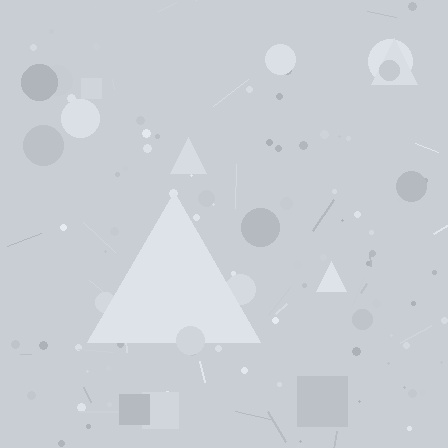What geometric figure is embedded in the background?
A triangle is embedded in the background.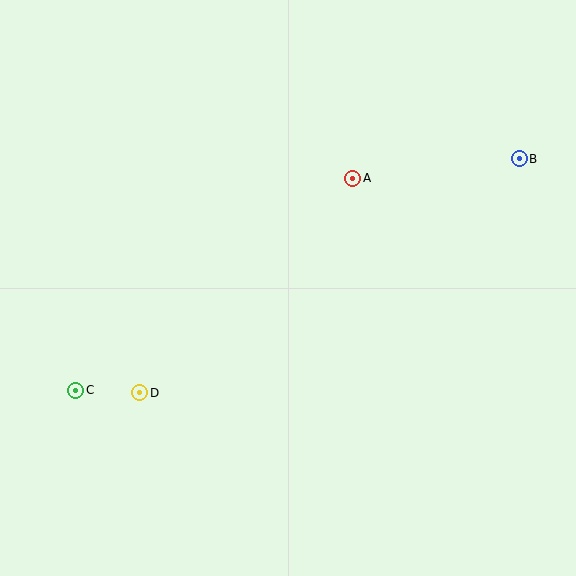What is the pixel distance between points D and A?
The distance between D and A is 302 pixels.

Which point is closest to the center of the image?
Point A at (353, 179) is closest to the center.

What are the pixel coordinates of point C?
Point C is at (76, 390).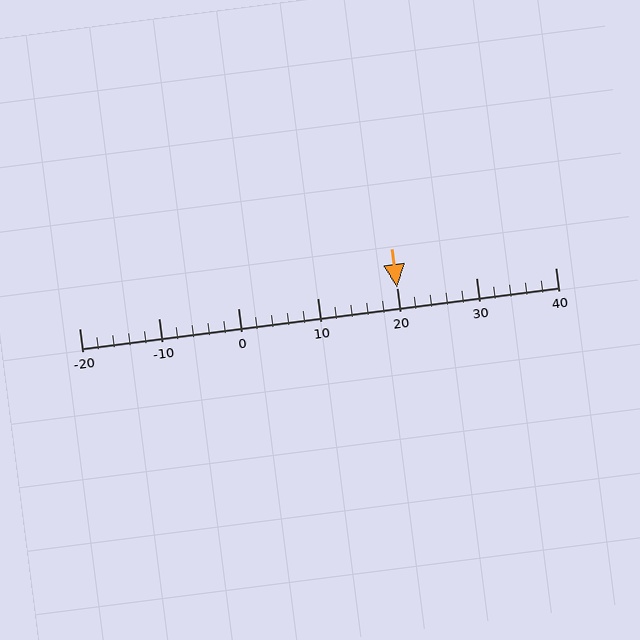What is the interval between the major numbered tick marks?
The major tick marks are spaced 10 units apart.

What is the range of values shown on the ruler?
The ruler shows values from -20 to 40.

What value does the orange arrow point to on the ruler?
The orange arrow points to approximately 20.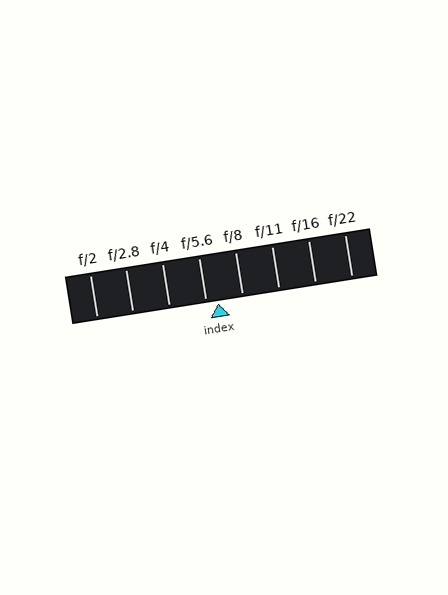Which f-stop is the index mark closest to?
The index mark is closest to f/5.6.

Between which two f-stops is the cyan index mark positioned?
The index mark is between f/5.6 and f/8.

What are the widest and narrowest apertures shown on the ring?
The widest aperture shown is f/2 and the narrowest is f/22.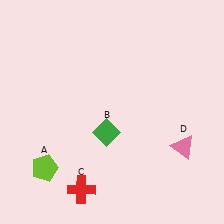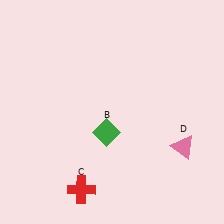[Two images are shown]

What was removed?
The lime pentagon (A) was removed in Image 2.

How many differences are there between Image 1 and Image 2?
There is 1 difference between the two images.